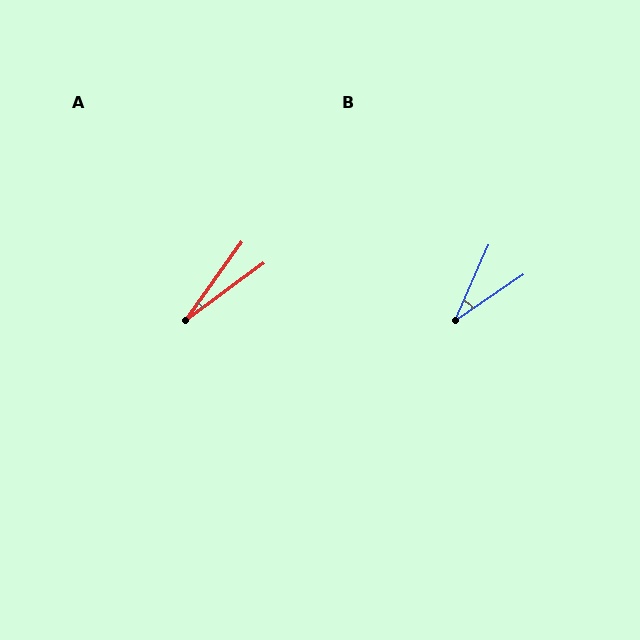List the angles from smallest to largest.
A (18°), B (32°).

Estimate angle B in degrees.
Approximately 32 degrees.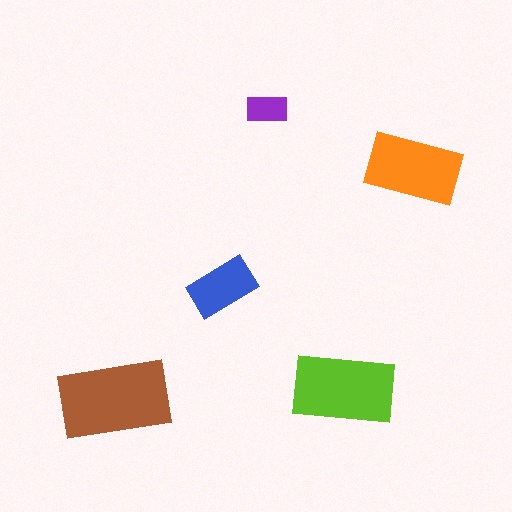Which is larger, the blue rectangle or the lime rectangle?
The lime one.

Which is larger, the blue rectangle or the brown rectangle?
The brown one.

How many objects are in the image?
There are 5 objects in the image.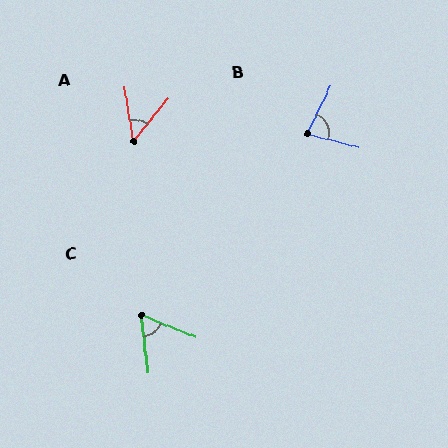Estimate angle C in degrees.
Approximately 61 degrees.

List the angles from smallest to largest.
A (48°), C (61°), B (79°).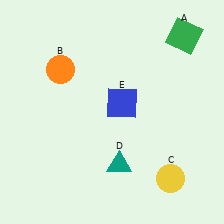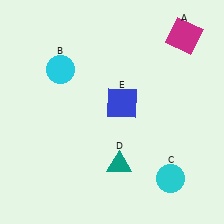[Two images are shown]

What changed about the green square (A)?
In Image 1, A is green. In Image 2, it changed to magenta.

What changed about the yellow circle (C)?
In Image 1, C is yellow. In Image 2, it changed to cyan.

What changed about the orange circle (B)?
In Image 1, B is orange. In Image 2, it changed to cyan.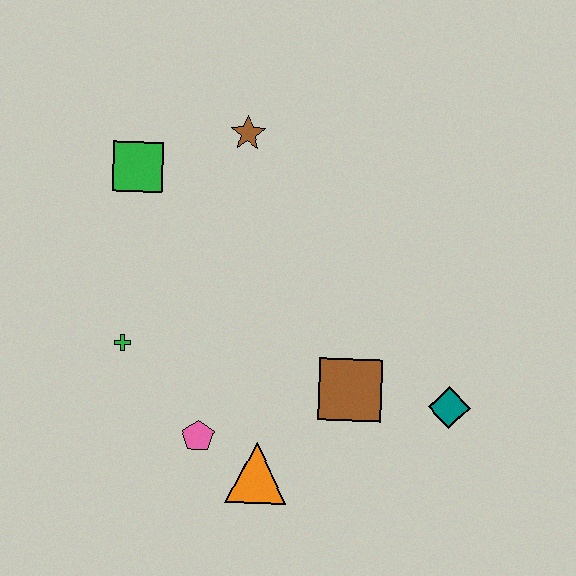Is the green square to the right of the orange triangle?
No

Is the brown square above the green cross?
No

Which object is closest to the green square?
The brown star is closest to the green square.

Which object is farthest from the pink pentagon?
The brown star is farthest from the pink pentagon.